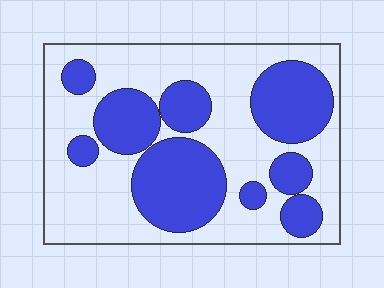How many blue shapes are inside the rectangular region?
9.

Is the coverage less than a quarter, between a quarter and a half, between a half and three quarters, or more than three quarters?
Between a quarter and a half.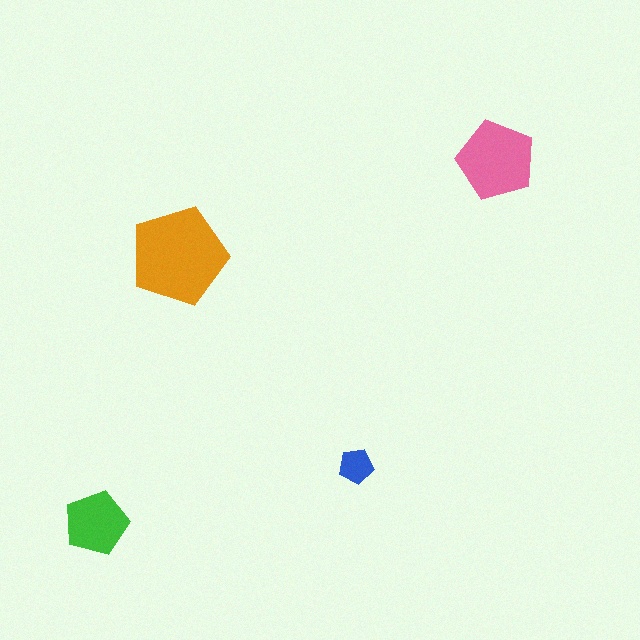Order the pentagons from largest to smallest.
the orange one, the pink one, the green one, the blue one.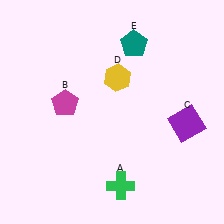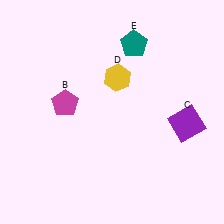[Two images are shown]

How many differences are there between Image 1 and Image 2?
There is 1 difference between the two images.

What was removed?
The green cross (A) was removed in Image 2.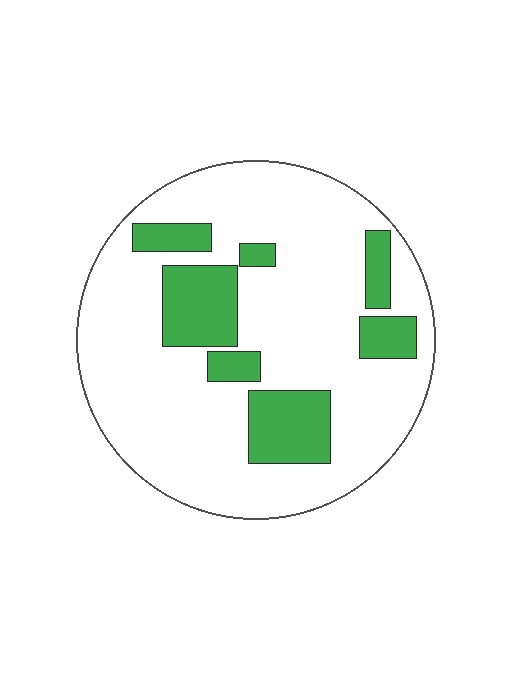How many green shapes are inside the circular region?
7.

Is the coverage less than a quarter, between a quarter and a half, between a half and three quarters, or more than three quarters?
Less than a quarter.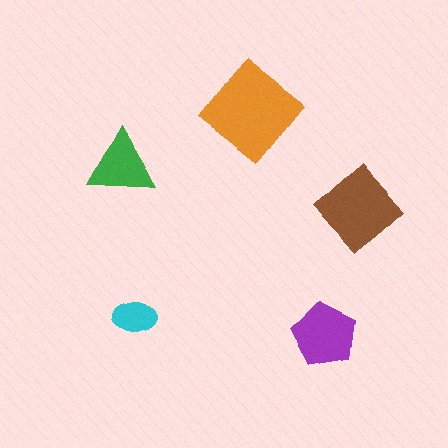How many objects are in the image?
There are 5 objects in the image.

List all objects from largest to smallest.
The orange diamond, the brown diamond, the purple pentagon, the green triangle, the cyan ellipse.